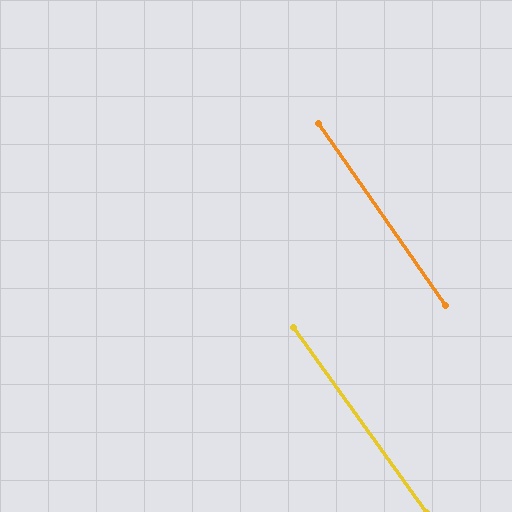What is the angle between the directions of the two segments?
Approximately 1 degree.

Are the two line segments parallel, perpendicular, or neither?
Parallel — their directions differ by only 1.1°.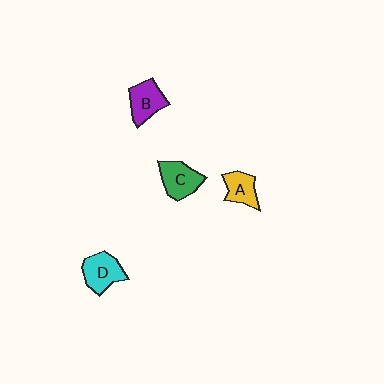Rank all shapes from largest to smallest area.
From largest to smallest: D (cyan), C (green), B (purple), A (yellow).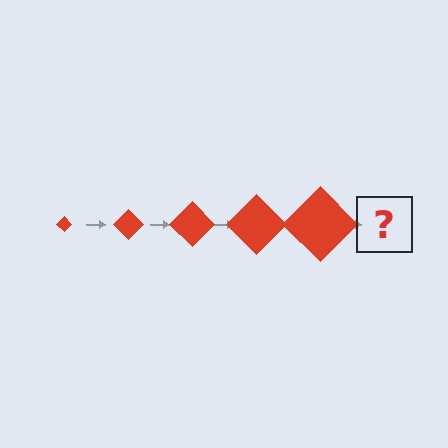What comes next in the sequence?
The next element should be a red diamond, larger than the previous one.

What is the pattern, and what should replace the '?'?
The pattern is that the diamond gets progressively larger each step. The '?' should be a red diamond, larger than the previous one.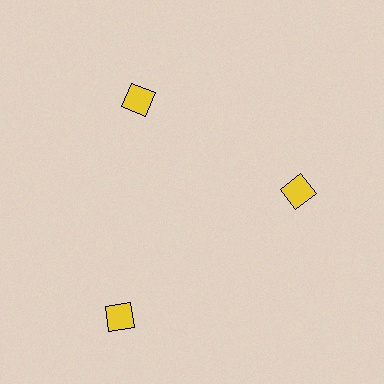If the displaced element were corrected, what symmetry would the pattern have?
It would have 3-fold rotational symmetry — the pattern would map onto itself every 120 degrees.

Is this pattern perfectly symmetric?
No. The 3 yellow diamonds are arranged in a ring, but one element near the 7 o'clock position is pushed outward from the center, breaking the 3-fold rotational symmetry.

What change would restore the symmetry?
The symmetry would be restored by moving it inward, back onto the ring so that all 3 diamonds sit at equal angles and equal distance from the center.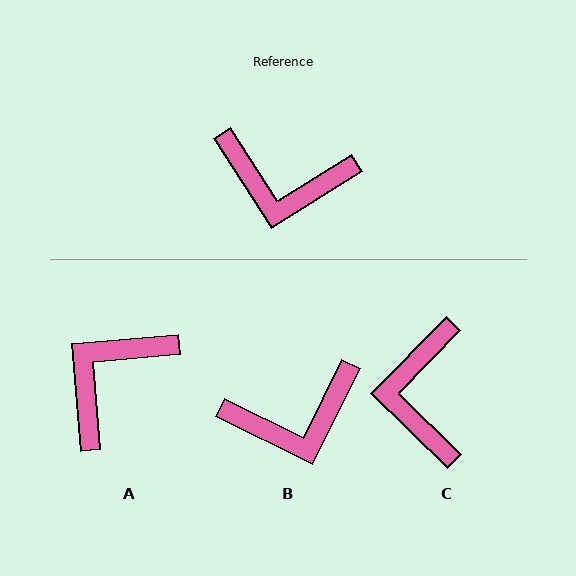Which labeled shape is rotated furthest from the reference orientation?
A, about 117 degrees away.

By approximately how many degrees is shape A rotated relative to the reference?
Approximately 117 degrees clockwise.